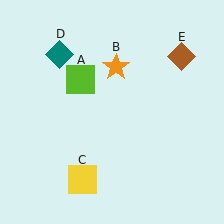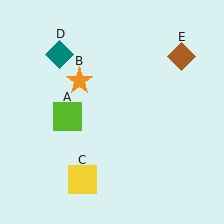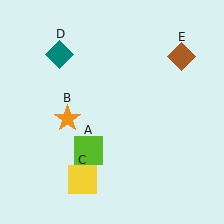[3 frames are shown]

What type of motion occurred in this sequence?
The lime square (object A), orange star (object B) rotated counterclockwise around the center of the scene.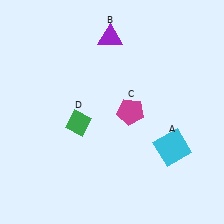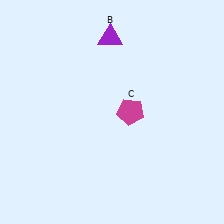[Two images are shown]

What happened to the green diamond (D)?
The green diamond (D) was removed in Image 2. It was in the bottom-left area of Image 1.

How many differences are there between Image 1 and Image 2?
There are 2 differences between the two images.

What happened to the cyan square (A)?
The cyan square (A) was removed in Image 2. It was in the bottom-right area of Image 1.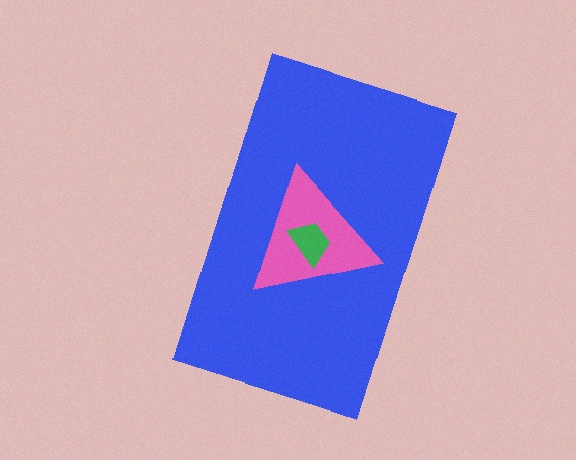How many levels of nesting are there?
3.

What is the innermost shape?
The green trapezoid.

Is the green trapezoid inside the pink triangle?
Yes.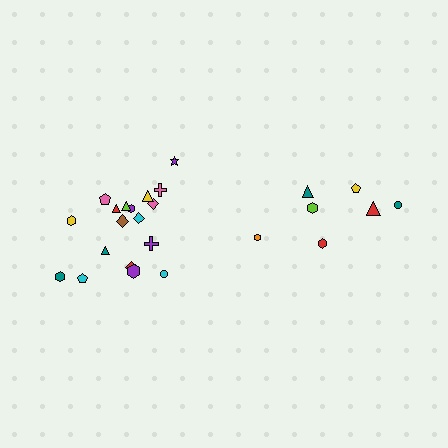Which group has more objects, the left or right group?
The left group.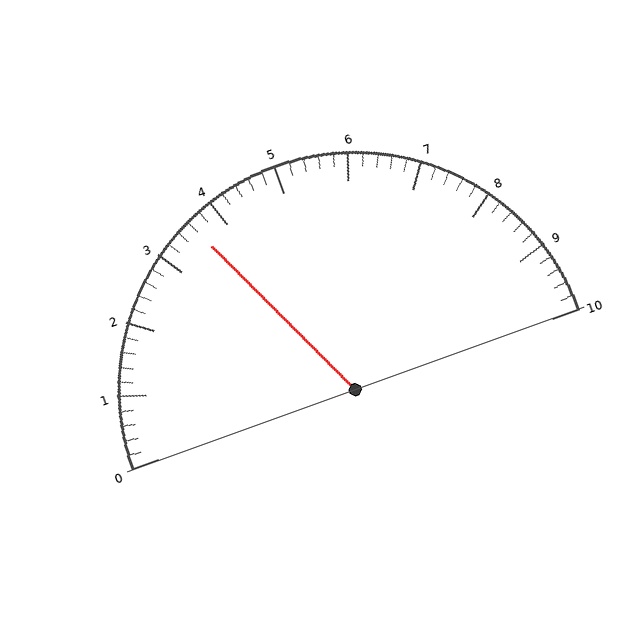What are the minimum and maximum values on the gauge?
The gauge ranges from 0 to 10.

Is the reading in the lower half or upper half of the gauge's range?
The reading is in the lower half of the range (0 to 10).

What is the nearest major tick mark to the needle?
The nearest major tick mark is 4.